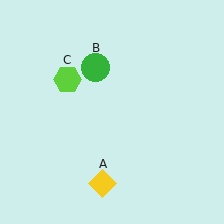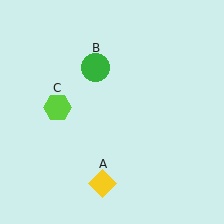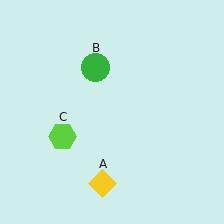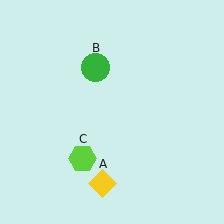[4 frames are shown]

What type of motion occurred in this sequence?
The lime hexagon (object C) rotated counterclockwise around the center of the scene.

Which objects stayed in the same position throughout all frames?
Yellow diamond (object A) and green circle (object B) remained stationary.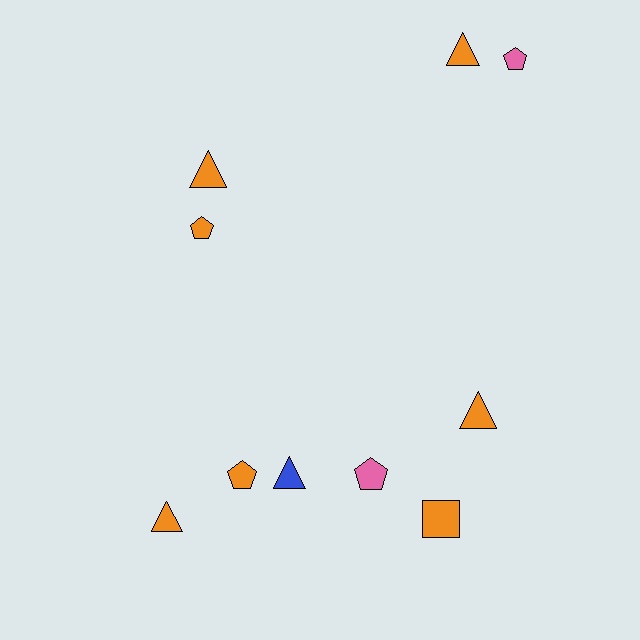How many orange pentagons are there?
There are 2 orange pentagons.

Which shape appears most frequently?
Triangle, with 5 objects.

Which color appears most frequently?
Orange, with 7 objects.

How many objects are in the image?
There are 10 objects.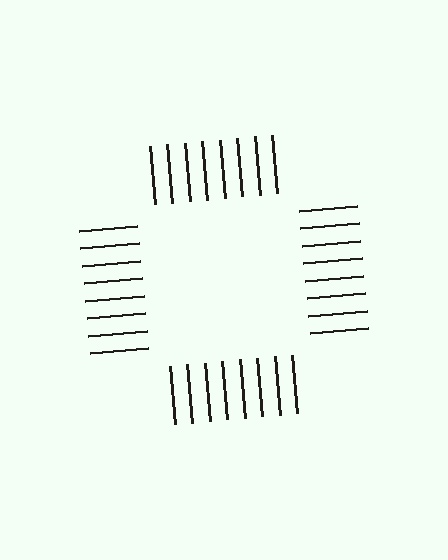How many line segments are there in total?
32 — 8 along each of the 4 edges.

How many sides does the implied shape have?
4 sides — the line-ends trace a square.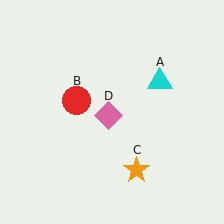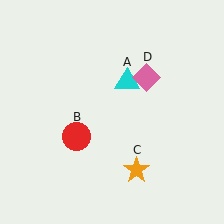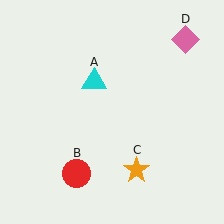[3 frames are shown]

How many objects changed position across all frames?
3 objects changed position: cyan triangle (object A), red circle (object B), pink diamond (object D).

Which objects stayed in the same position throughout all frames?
Orange star (object C) remained stationary.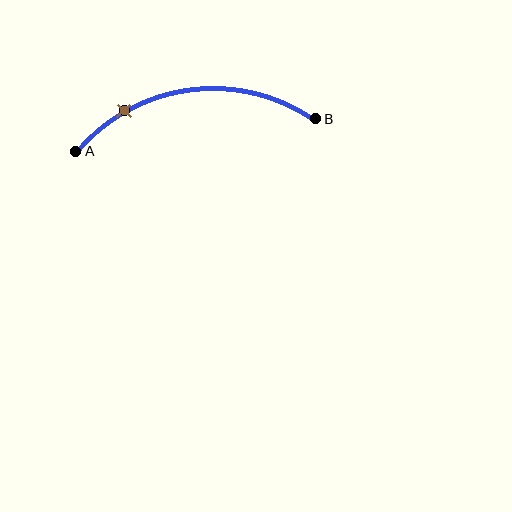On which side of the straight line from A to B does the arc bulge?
The arc bulges above the straight line connecting A and B.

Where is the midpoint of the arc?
The arc midpoint is the point on the curve farthest from the straight line joining A and B. It sits above that line.